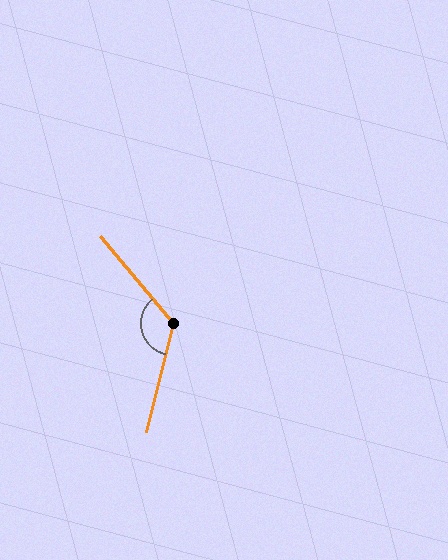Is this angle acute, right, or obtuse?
It is obtuse.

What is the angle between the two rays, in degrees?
Approximately 127 degrees.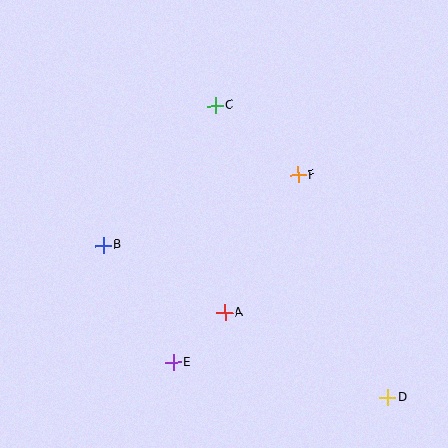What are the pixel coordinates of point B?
Point B is at (103, 245).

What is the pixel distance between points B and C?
The distance between B and C is 179 pixels.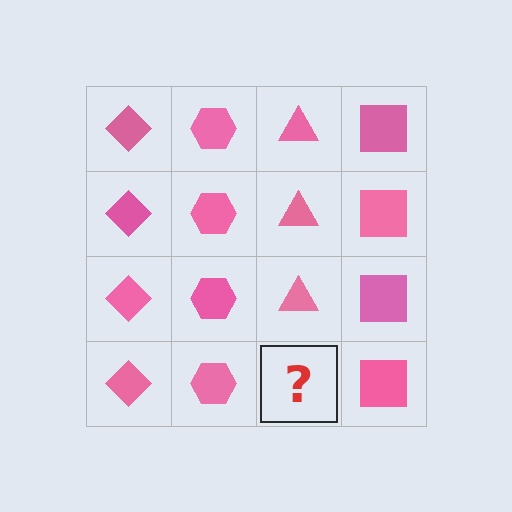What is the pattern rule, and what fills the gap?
The rule is that each column has a consistent shape. The gap should be filled with a pink triangle.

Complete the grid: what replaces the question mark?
The question mark should be replaced with a pink triangle.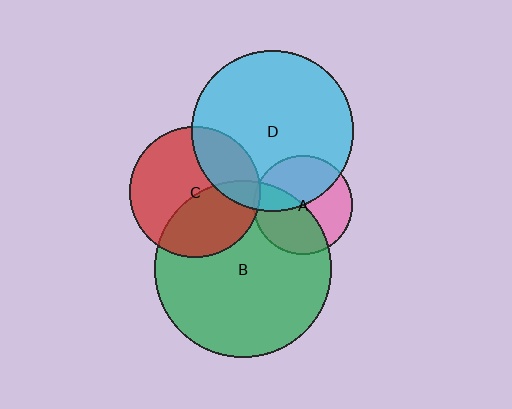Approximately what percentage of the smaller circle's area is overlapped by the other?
Approximately 45%.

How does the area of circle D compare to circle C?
Approximately 1.5 times.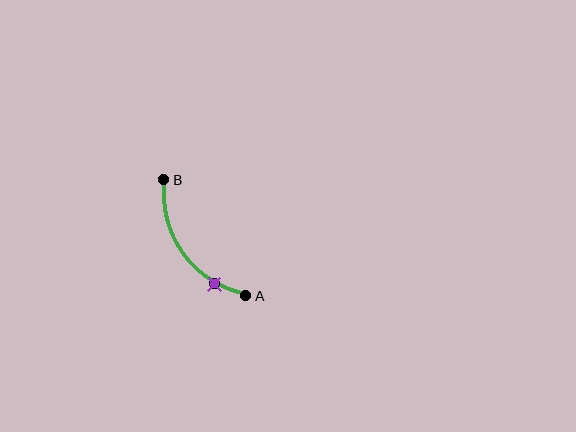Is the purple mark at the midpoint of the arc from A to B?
No. The purple mark lies on the arc but is closer to endpoint A. The arc midpoint would be at the point on the curve equidistant along the arc from both A and B.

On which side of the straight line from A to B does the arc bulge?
The arc bulges below and to the left of the straight line connecting A and B.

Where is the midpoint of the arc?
The arc midpoint is the point on the curve farthest from the straight line joining A and B. It sits below and to the left of that line.